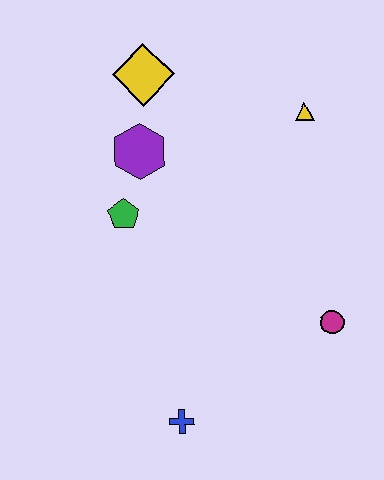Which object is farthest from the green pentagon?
The magenta circle is farthest from the green pentagon.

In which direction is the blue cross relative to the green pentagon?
The blue cross is below the green pentagon.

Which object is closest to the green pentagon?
The purple hexagon is closest to the green pentagon.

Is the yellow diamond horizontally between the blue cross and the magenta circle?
No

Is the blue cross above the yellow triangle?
No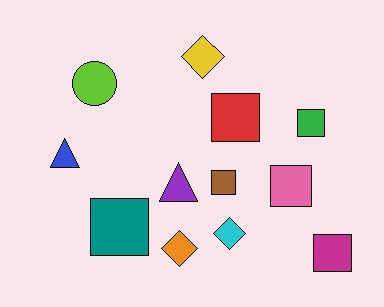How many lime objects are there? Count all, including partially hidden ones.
There is 1 lime object.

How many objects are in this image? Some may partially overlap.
There are 12 objects.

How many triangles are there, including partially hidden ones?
There are 2 triangles.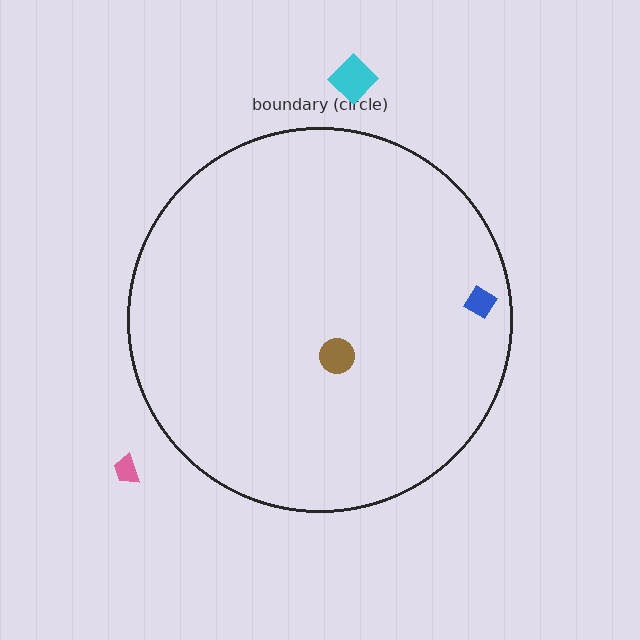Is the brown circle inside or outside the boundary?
Inside.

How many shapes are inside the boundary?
2 inside, 2 outside.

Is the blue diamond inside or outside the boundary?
Inside.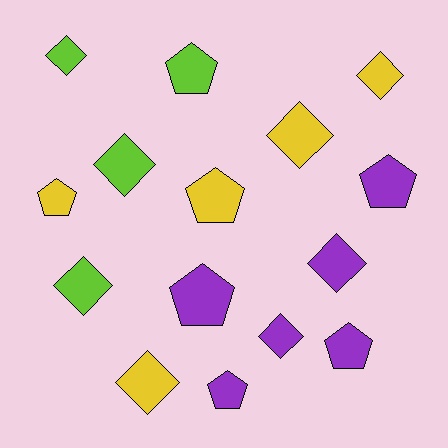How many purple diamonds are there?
There are 2 purple diamonds.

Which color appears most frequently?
Purple, with 6 objects.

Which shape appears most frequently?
Diamond, with 8 objects.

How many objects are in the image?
There are 15 objects.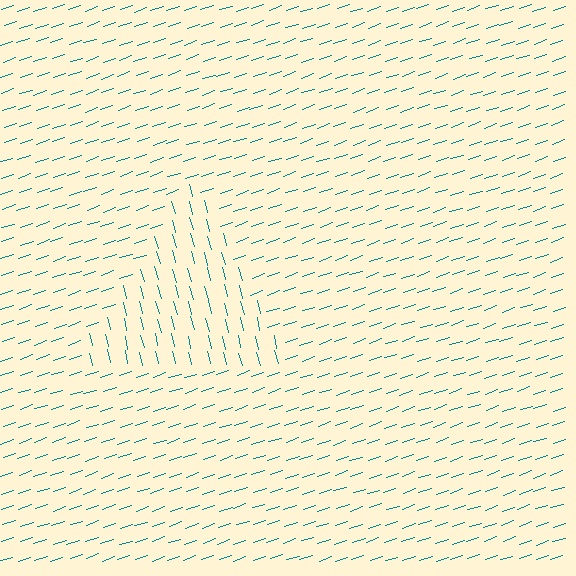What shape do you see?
I see a triangle.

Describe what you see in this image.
The image is filled with small teal line segments. A triangle region in the image has lines oriented differently from the surrounding lines, creating a visible texture boundary.